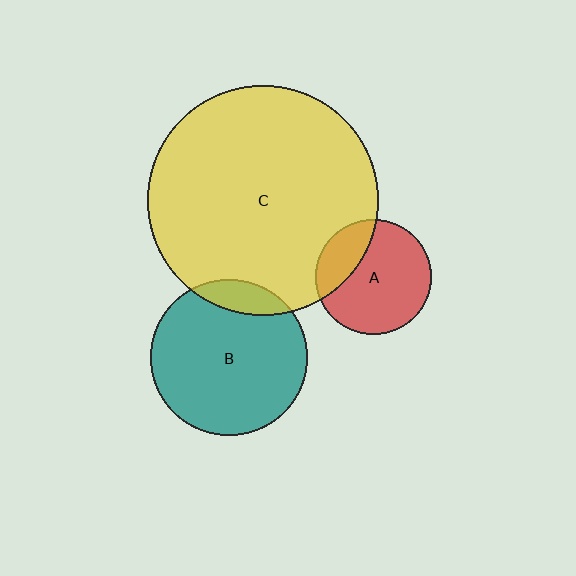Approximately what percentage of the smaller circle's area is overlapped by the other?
Approximately 25%.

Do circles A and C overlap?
Yes.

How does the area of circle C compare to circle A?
Approximately 4.0 times.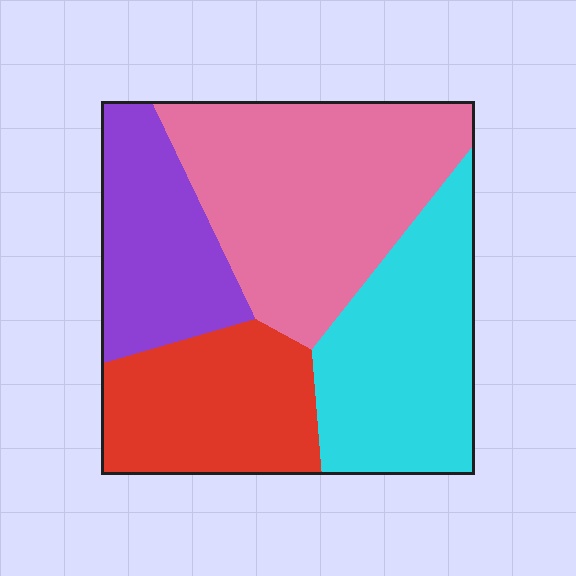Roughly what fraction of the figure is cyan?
Cyan covers roughly 25% of the figure.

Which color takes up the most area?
Pink, at roughly 35%.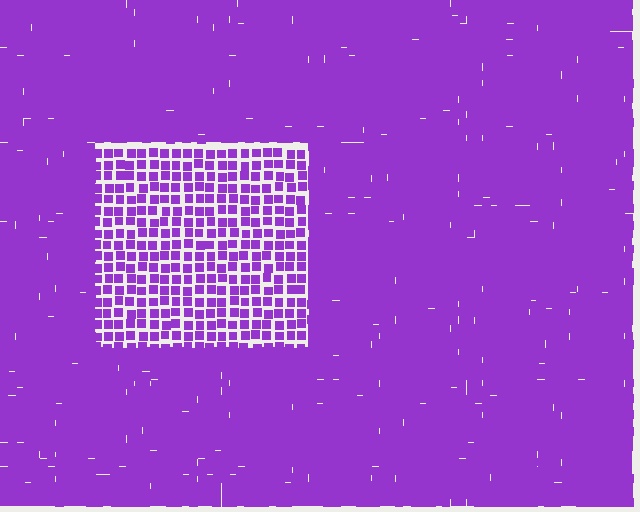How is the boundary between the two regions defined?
The boundary is defined by a change in element density (approximately 2.1x ratio). All elements are the same color, size, and shape.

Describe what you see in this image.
The image contains small purple elements arranged at two different densities. A rectangle-shaped region is visible where the elements are less densely packed than the surrounding area.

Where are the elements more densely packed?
The elements are more densely packed outside the rectangle boundary.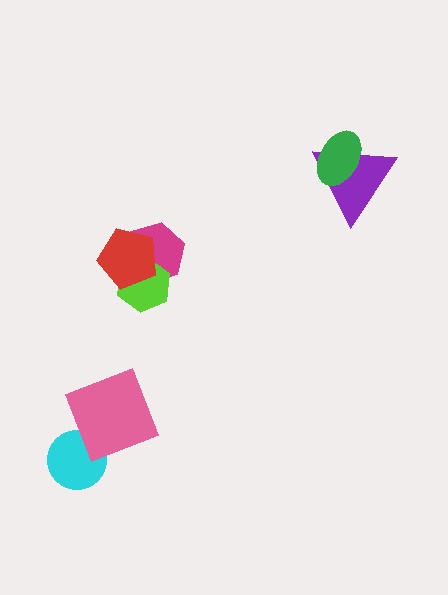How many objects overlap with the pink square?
1 object overlaps with the pink square.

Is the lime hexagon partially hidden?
Yes, it is partially covered by another shape.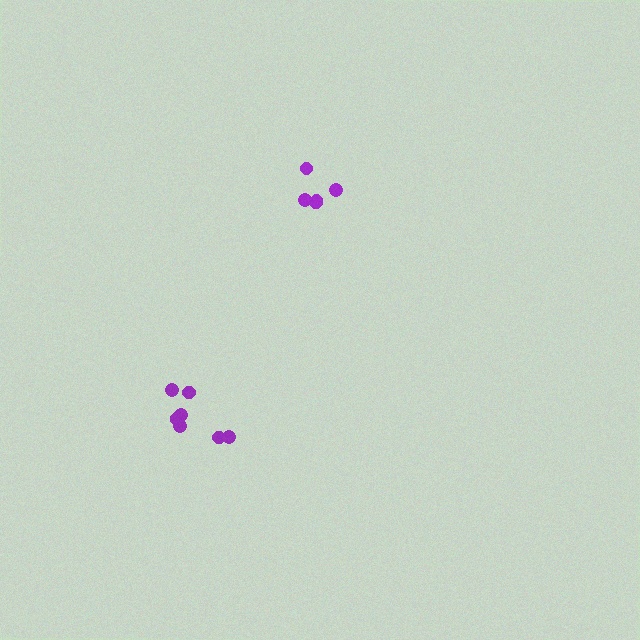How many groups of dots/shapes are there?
There are 2 groups.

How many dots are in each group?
Group 1: 7 dots, Group 2: 5 dots (12 total).